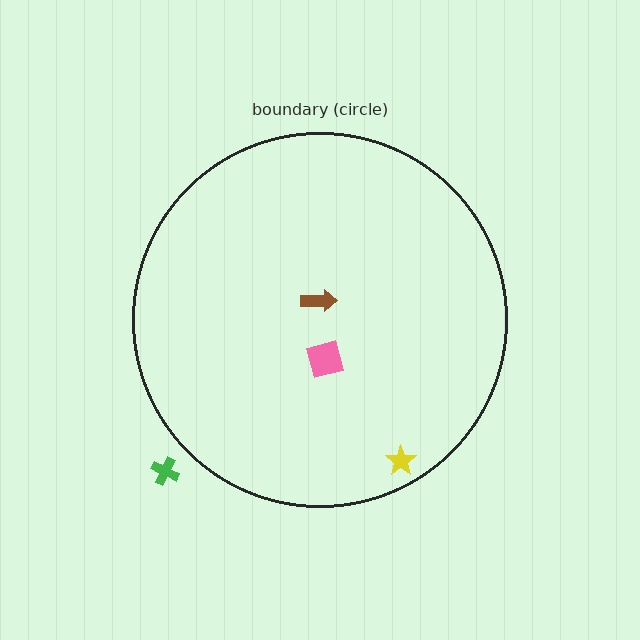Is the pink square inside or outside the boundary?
Inside.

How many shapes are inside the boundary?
3 inside, 1 outside.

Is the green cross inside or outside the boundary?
Outside.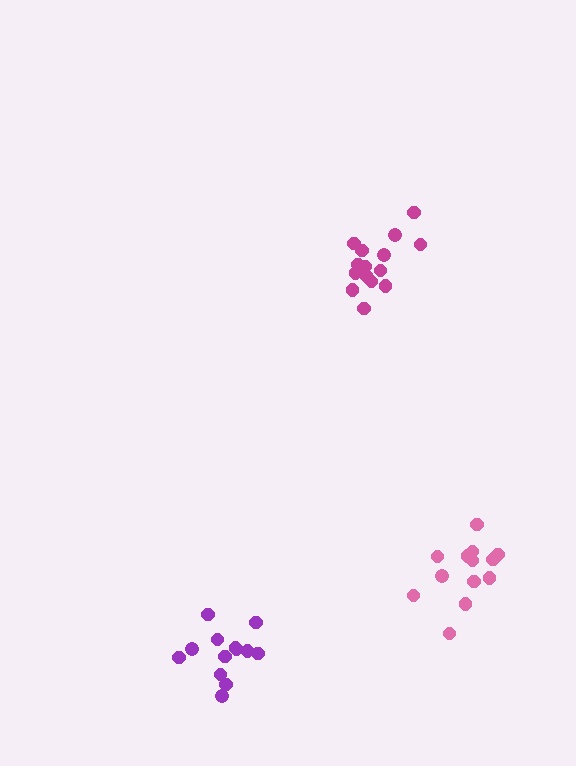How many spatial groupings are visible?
There are 3 spatial groupings.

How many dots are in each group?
Group 1: 15 dots, Group 2: 13 dots, Group 3: 13 dots (41 total).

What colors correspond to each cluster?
The clusters are colored: magenta, purple, pink.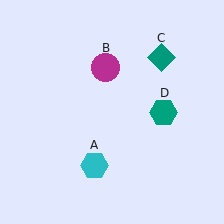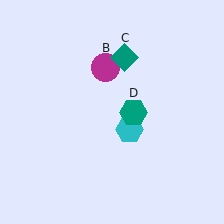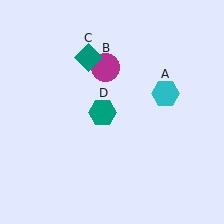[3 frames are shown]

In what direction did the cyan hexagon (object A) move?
The cyan hexagon (object A) moved up and to the right.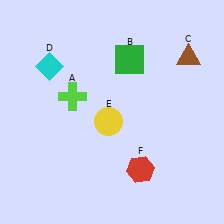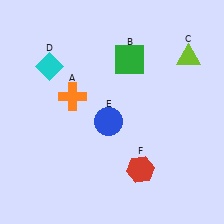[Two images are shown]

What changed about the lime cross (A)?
In Image 1, A is lime. In Image 2, it changed to orange.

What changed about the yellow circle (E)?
In Image 1, E is yellow. In Image 2, it changed to blue.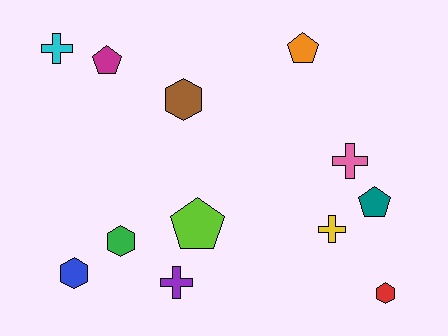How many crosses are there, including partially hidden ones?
There are 4 crosses.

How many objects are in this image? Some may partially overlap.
There are 12 objects.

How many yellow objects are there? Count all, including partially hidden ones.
There is 1 yellow object.